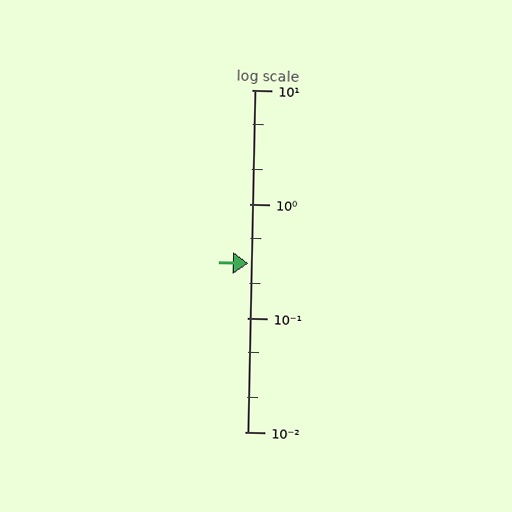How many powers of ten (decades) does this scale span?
The scale spans 3 decades, from 0.01 to 10.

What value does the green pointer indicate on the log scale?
The pointer indicates approximately 0.3.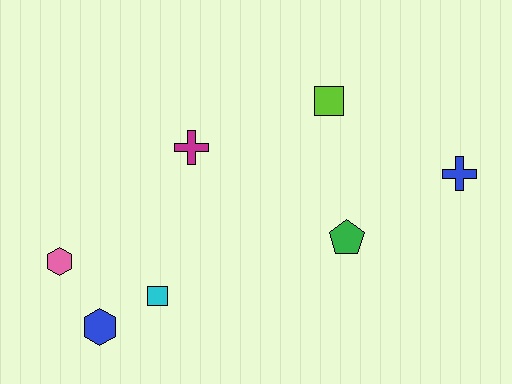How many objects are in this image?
There are 7 objects.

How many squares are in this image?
There are 2 squares.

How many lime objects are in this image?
There is 1 lime object.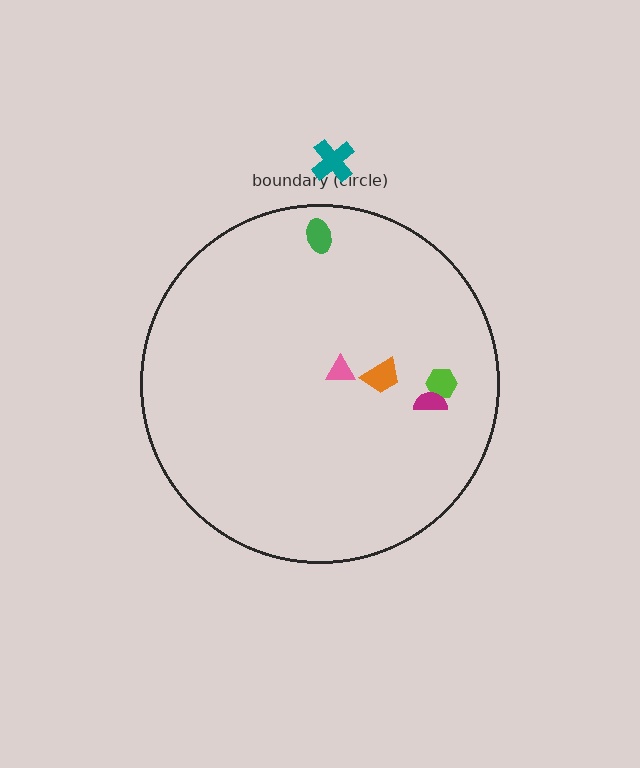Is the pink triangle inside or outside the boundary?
Inside.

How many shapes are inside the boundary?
5 inside, 1 outside.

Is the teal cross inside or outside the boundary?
Outside.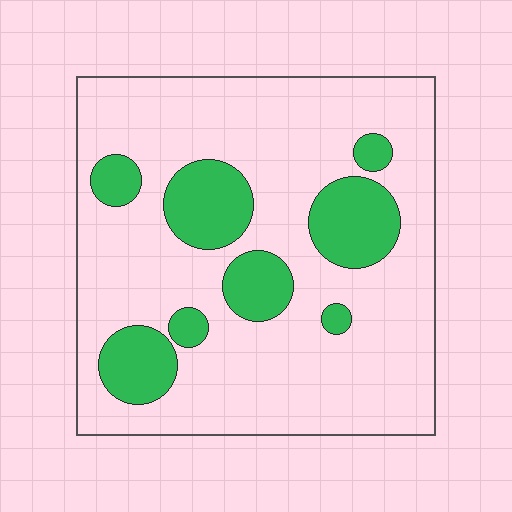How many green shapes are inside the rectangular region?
8.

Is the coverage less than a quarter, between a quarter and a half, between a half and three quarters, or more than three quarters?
Less than a quarter.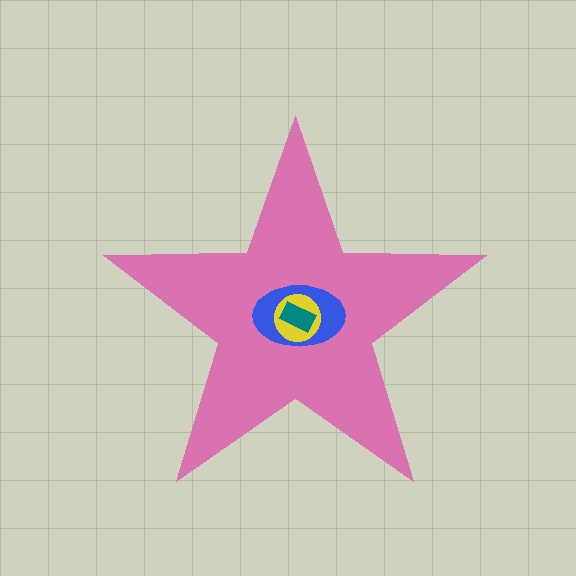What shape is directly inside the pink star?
The blue ellipse.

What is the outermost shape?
The pink star.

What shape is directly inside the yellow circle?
The teal rectangle.